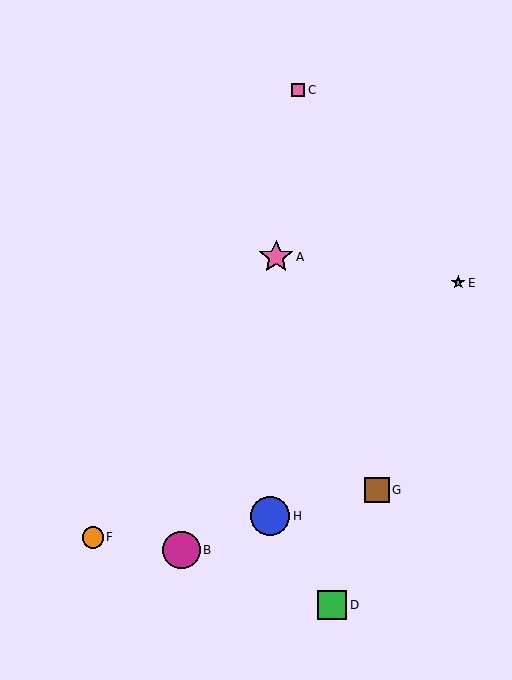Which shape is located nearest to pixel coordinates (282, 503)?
The blue circle (labeled H) at (270, 516) is nearest to that location.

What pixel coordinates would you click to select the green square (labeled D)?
Click at (332, 605) to select the green square D.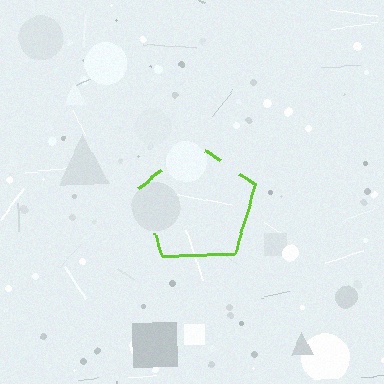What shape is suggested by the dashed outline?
The dashed outline suggests a pentagon.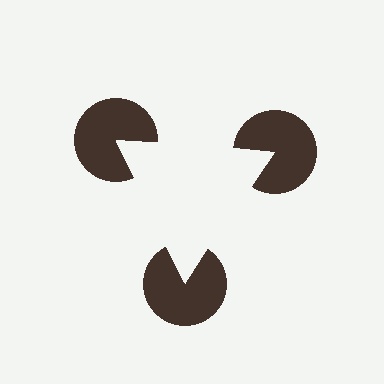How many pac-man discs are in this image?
There are 3 — one at each vertex of the illusory triangle.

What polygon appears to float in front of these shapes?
An illusory triangle — its edges are inferred from the aligned wedge cuts in the pac-man discs, not physically drawn.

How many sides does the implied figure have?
3 sides.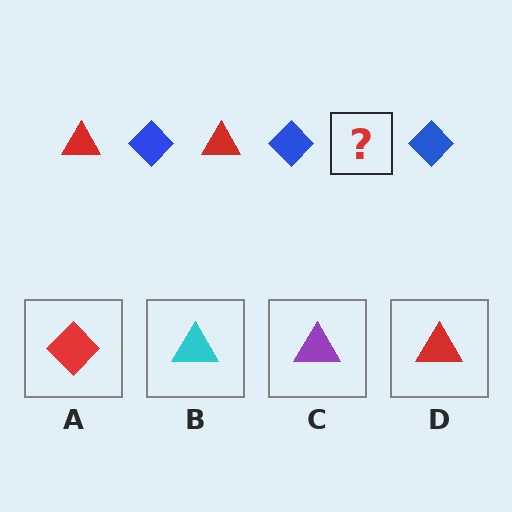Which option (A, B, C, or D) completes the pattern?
D.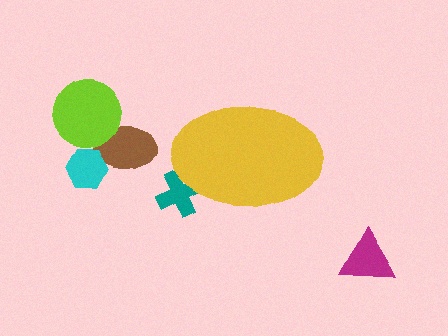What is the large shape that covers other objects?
A yellow ellipse.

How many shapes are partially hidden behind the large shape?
1 shape is partially hidden.